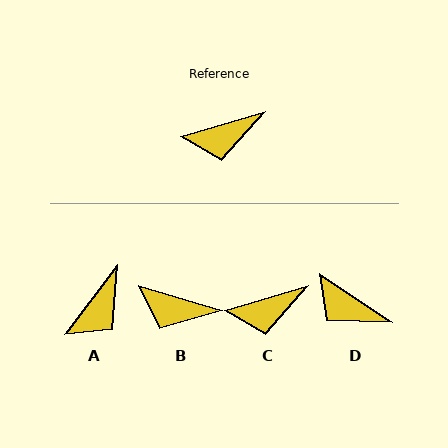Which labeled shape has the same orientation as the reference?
C.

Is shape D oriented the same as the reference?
No, it is off by about 50 degrees.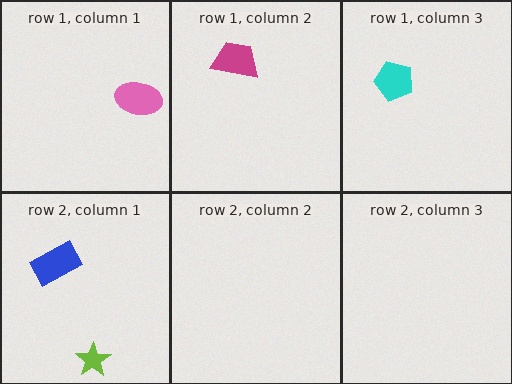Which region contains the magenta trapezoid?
The row 1, column 2 region.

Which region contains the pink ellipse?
The row 1, column 1 region.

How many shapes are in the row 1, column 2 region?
1.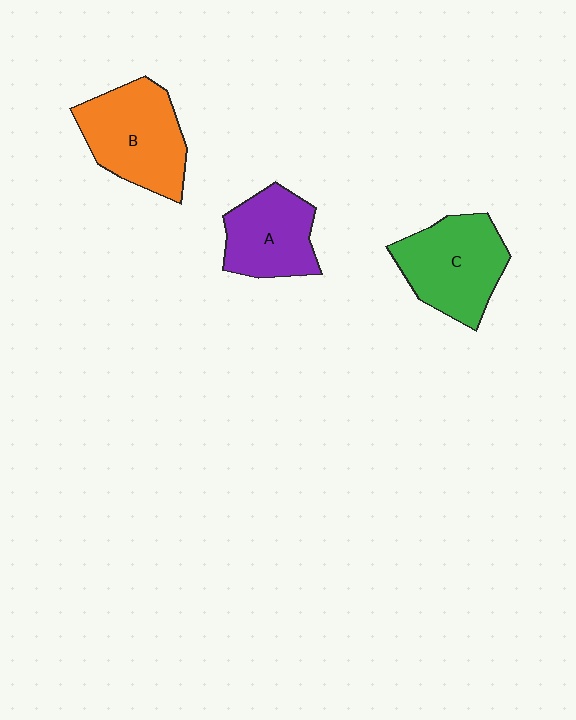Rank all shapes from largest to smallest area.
From largest to smallest: B (orange), C (green), A (purple).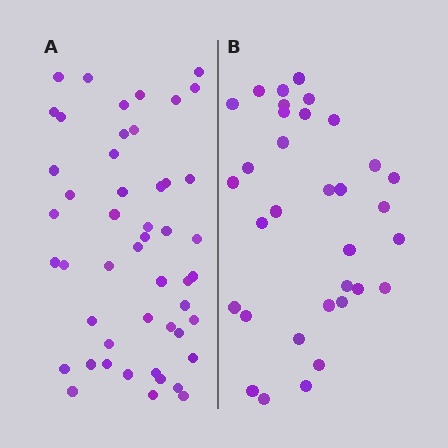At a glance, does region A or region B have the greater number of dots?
Region A (the left region) has more dots.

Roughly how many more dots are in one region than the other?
Region A has approximately 15 more dots than region B.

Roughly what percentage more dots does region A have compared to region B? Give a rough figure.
About 50% more.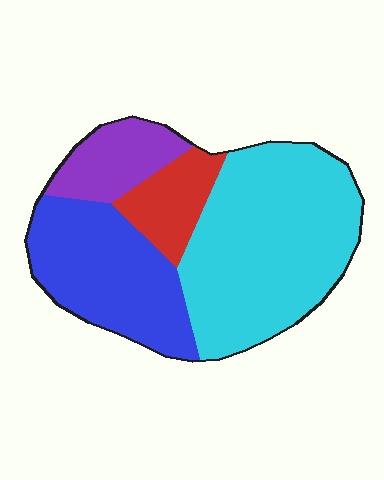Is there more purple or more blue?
Blue.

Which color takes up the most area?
Cyan, at roughly 50%.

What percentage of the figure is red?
Red takes up about one tenth (1/10) of the figure.